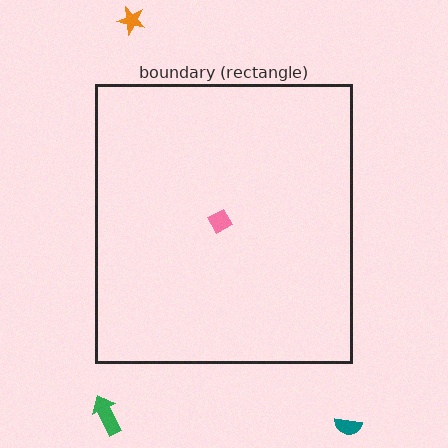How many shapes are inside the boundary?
1 inside, 3 outside.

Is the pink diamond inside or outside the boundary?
Inside.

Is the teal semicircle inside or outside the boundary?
Outside.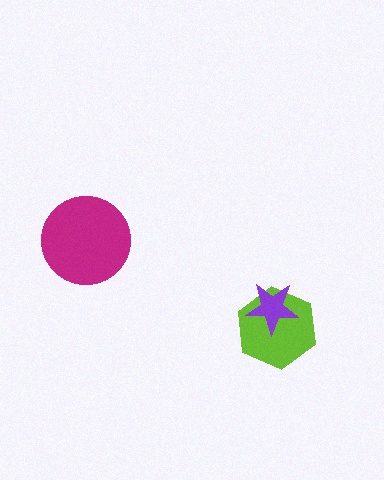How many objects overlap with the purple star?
1 object overlaps with the purple star.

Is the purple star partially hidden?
No, no other shape covers it.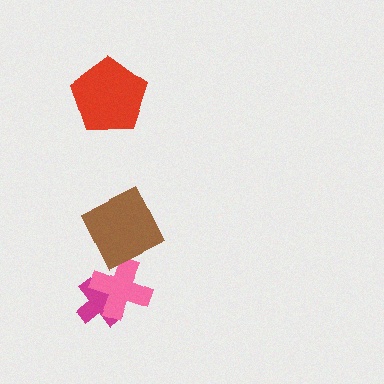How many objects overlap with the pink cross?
2 objects overlap with the pink cross.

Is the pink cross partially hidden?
Yes, it is partially covered by another shape.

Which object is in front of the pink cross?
The brown diamond is in front of the pink cross.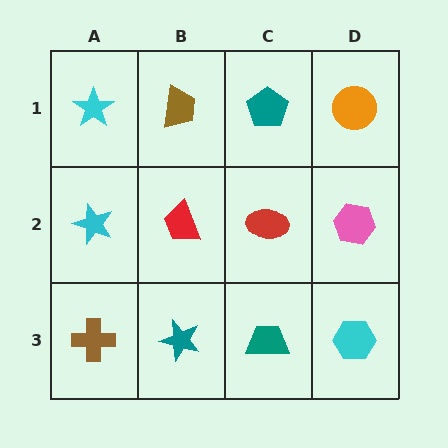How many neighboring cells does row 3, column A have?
2.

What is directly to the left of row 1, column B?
A cyan star.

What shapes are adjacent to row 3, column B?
A red trapezoid (row 2, column B), a brown cross (row 3, column A), a teal trapezoid (row 3, column C).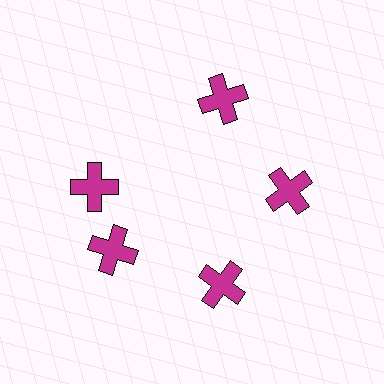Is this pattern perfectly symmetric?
No. The 5 magenta crosses are arranged in a ring, but one element near the 10 o'clock position is rotated out of alignment along the ring, breaking the 5-fold rotational symmetry.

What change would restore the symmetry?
The symmetry would be restored by rotating it back into even spacing with its neighbors so that all 5 crosses sit at equal angles and equal distance from the center.